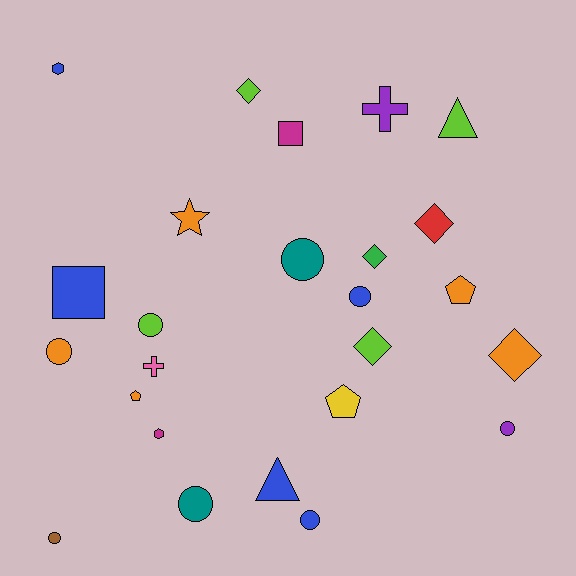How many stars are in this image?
There is 1 star.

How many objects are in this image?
There are 25 objects.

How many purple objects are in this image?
There are 2 purple objects.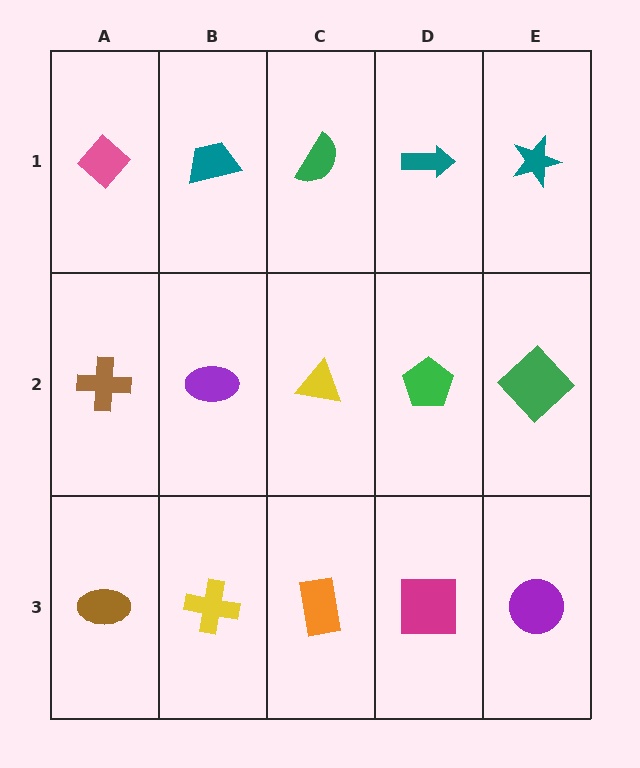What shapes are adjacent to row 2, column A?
A pink diamond (row 1, column A), a brown ellipse (row 3, column A), a purple ellipse (row 2, column B).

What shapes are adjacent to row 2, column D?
A teal arrow (row 1, column D), a magenta square (row 3, column D), a yellow triangle (row 2, column C), a green diamond (row 2, column E).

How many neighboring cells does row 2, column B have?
4.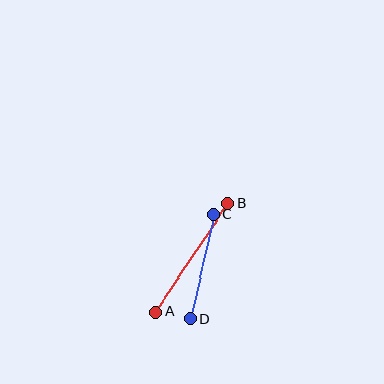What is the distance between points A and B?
The distance is approximately 130 pixels.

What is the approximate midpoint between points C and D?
The midpoint is at approximately (202, 267) pixels.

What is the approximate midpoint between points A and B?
The midpoint is at approximately (192, 258) pixels.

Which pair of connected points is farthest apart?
Points A and B are farthest apart.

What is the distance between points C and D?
The distance is approximately 107 pixels.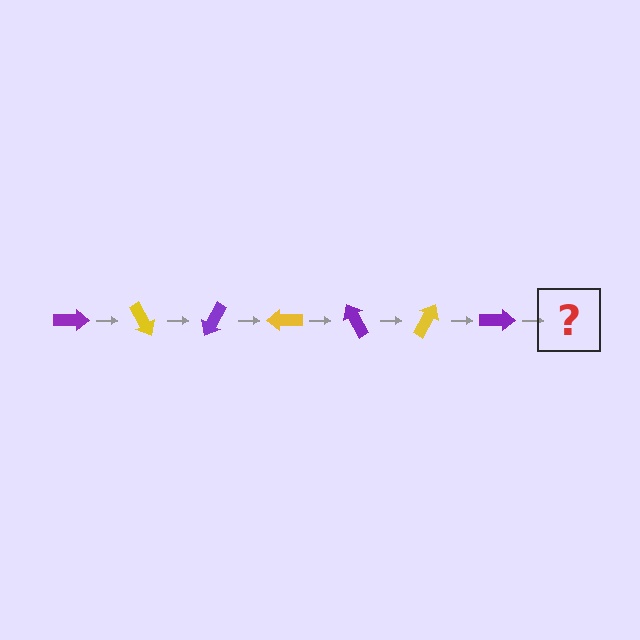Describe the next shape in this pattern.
It should be a yellow arrow, rotated 420 degrees from the start.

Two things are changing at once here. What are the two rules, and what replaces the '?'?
The two rules are that it rotates 60 degrees each step and the color cycles through purple and yellow. The '?' should be a yellow arrow, rotated 420 degrees from the start.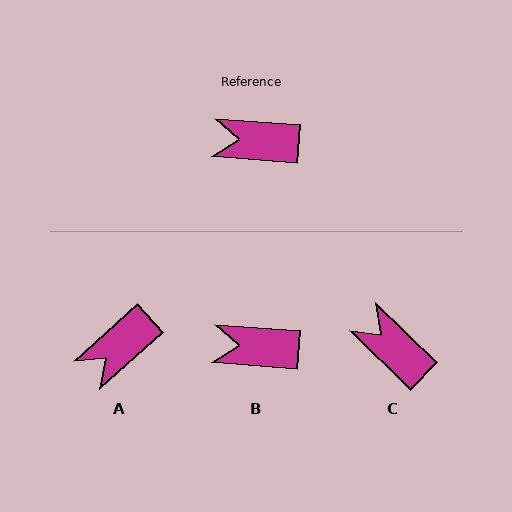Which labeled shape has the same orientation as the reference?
B.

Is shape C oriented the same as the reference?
No, it is off by about 40 degrees.